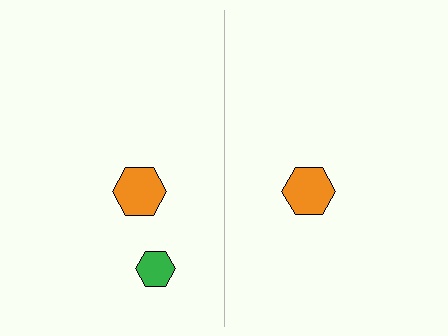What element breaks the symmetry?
A green hexagon is missing from the right side.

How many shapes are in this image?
There are 3 shapes in this image.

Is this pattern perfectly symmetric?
No, the pattern is not perfectly symmetric. A green hexagon is missing from the right side.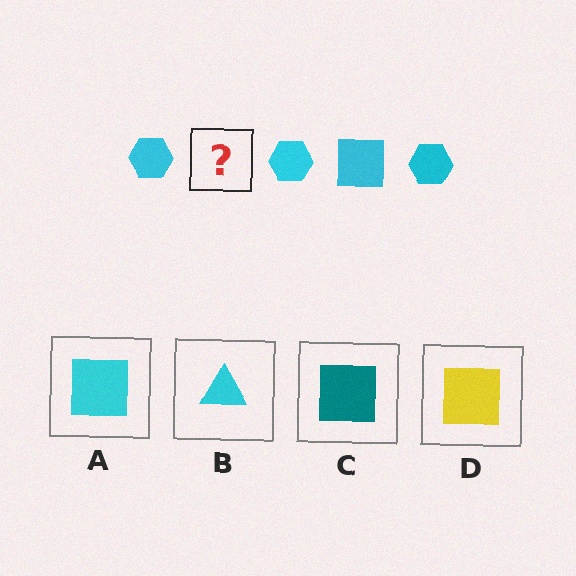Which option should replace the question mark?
Option A.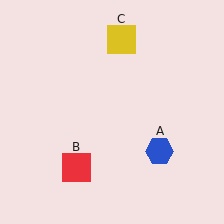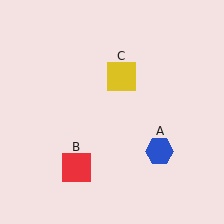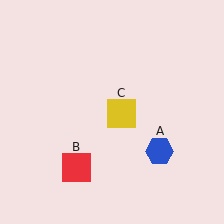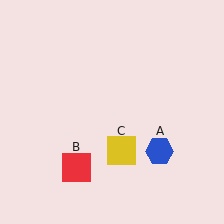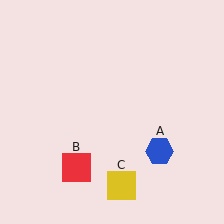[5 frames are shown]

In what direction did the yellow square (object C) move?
The yellow square (object C) moved down.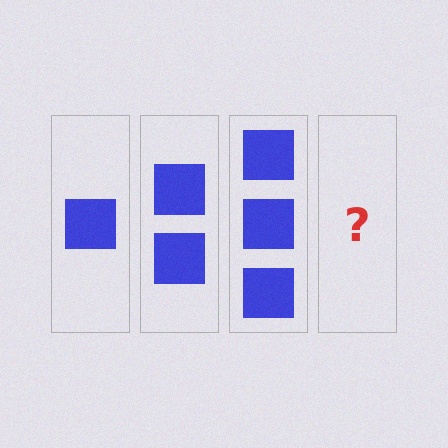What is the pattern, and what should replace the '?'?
The pattern is that each step adds one more square. The '?' should be 4 squares.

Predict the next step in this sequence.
The next step is 4 squares.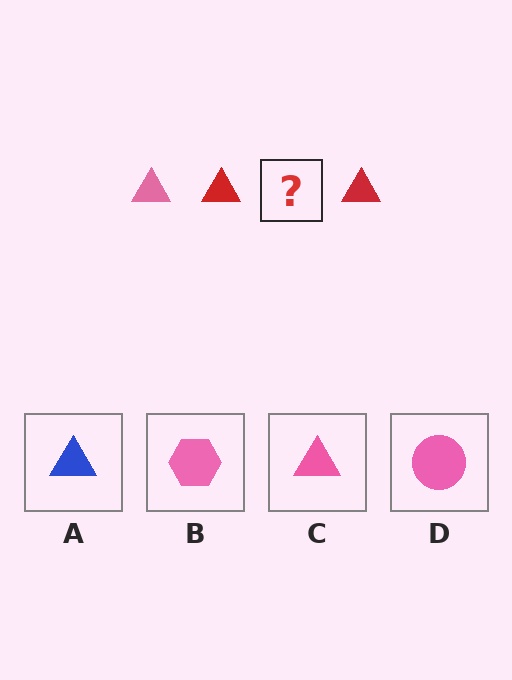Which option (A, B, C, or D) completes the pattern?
C.